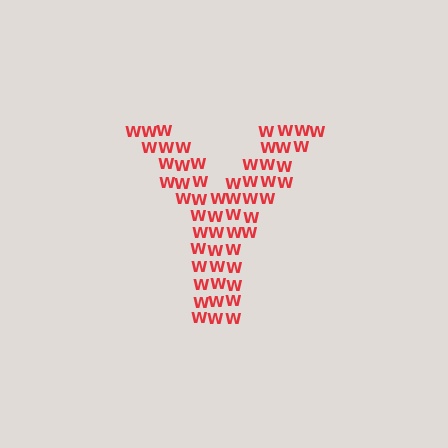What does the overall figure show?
The overall figure shows the letter Y.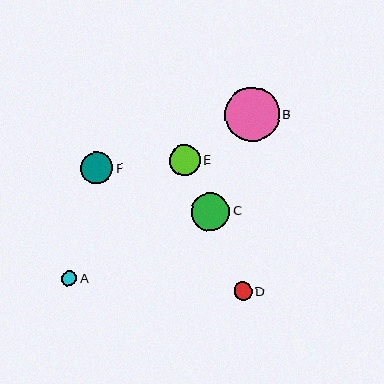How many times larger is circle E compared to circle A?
Circle E is approximately 2.0 times the size of circle A.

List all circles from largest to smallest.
From largest to smallest: B, C, F, E, D, A.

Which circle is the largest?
Circle B is the largest with a size of approximately 54 pixels.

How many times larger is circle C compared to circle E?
Circle C is approximately 1.2 times the size of circle E.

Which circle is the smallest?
Circle A is the smallest with a size of approximately 15 pixels.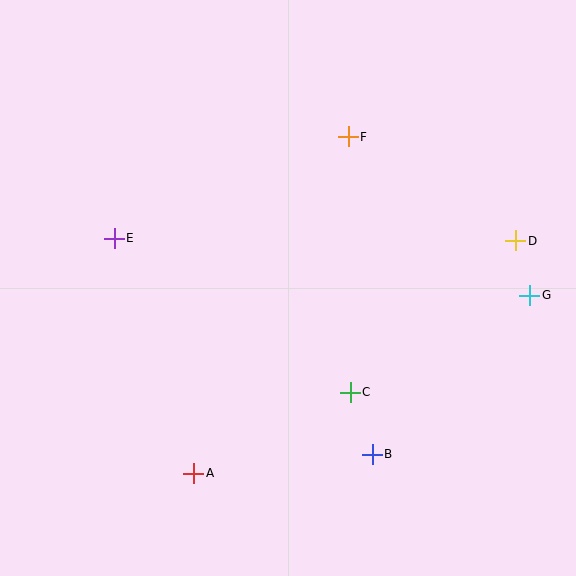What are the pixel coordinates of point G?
Point G is at (530, 295).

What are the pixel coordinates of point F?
Point F is at (348, 137).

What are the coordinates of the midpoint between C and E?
The midpoint between C and E is at (232, 315).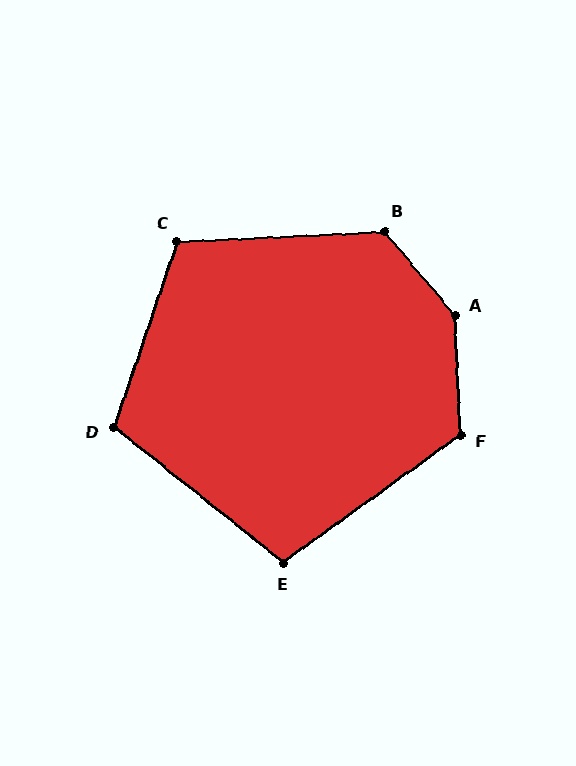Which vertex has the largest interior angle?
A, at approximately 143 degrees.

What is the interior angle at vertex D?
Approximately 110 degrees (obtuse).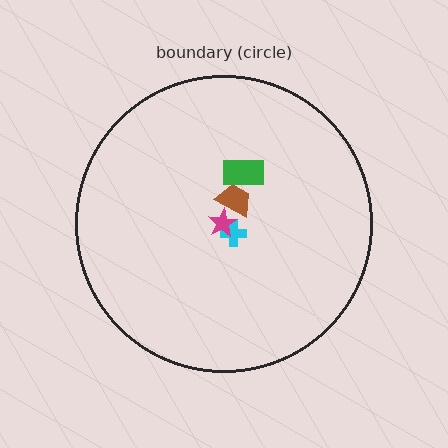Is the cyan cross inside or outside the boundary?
Inside.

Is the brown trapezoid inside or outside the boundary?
Inside.